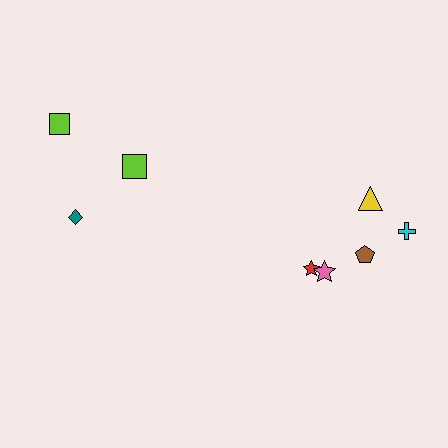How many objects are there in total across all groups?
There are 8 objects.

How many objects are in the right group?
There are 5 objects.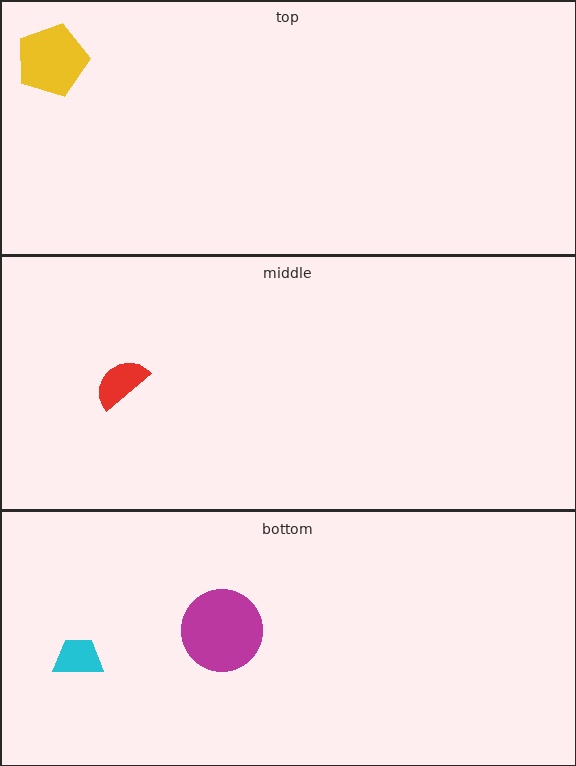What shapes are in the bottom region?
The cyan trapezoid, the magenta circle.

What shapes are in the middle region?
The red semicircle.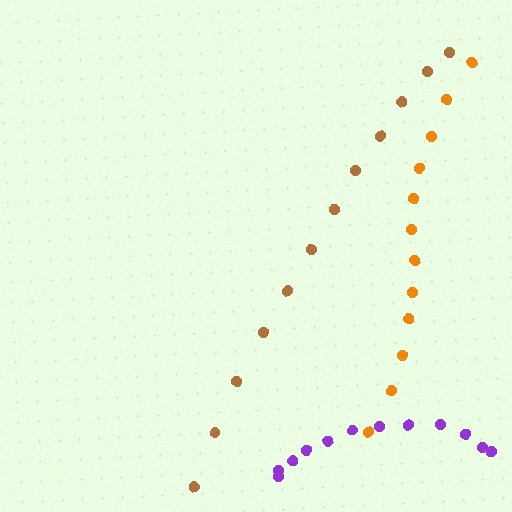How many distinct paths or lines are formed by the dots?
There are 3 distinct paths.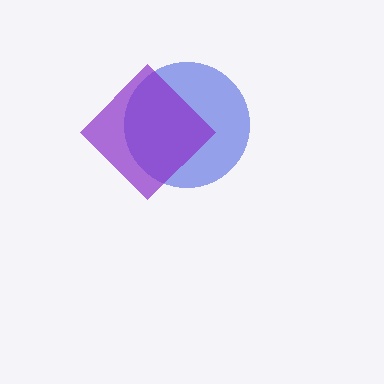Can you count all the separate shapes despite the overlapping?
Yes, there are 2 separate shapes.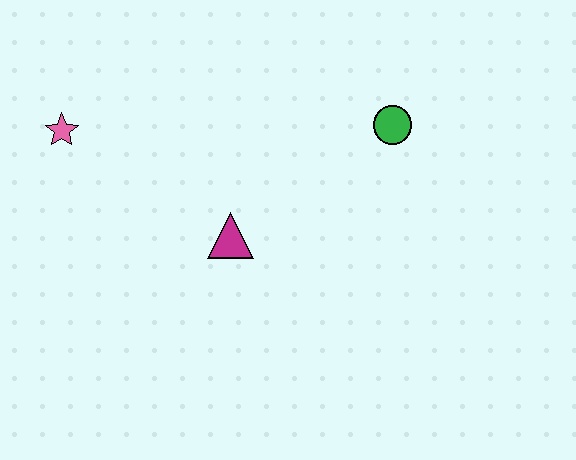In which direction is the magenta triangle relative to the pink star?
The magenta triangle is to the right of the pink star.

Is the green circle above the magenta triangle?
Yes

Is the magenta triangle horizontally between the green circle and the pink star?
Yes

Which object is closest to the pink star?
The magenta triangle is closest to the pink star.